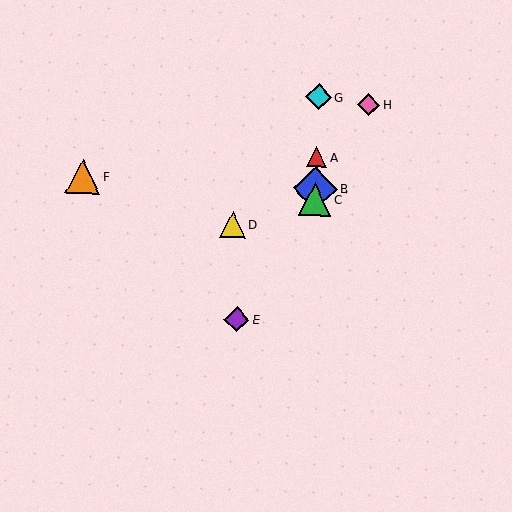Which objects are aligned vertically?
Objects A, B, C, G are aligned vertically.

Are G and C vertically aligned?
Yes, both are at x≈319.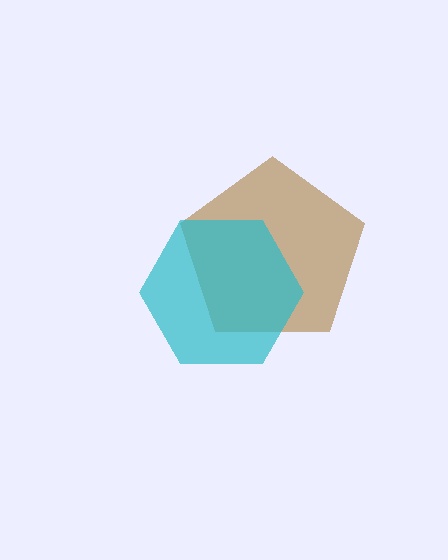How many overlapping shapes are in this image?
There are 2 overlapping shapes in the image.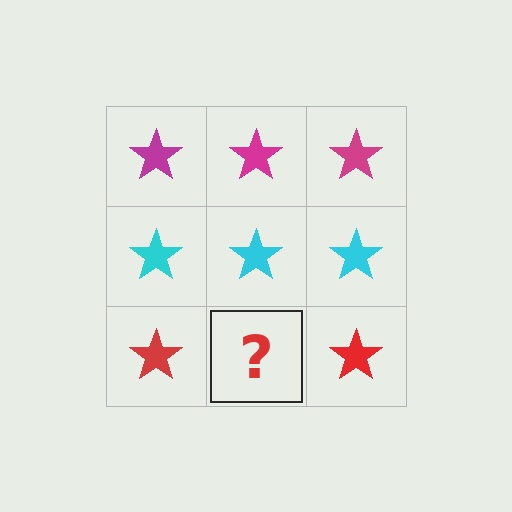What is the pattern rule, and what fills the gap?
The rule is that each row has a consistent color. The gap should be filled with a red star.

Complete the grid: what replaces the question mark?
The question mark should be replaced with a red star.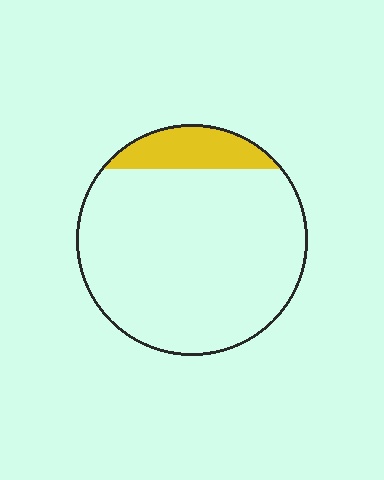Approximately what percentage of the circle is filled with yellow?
Approximately 15%.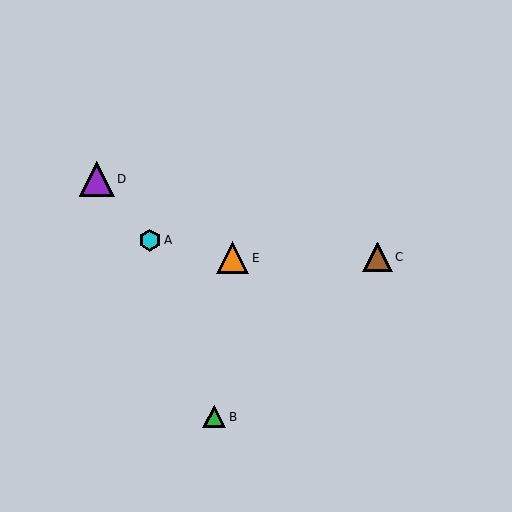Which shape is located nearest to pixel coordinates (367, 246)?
The brown triangle (labeled C) at (377, 257) is nearest to that location.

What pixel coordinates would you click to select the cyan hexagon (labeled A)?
Click at (150, 240) to select the cyan hexagon A.